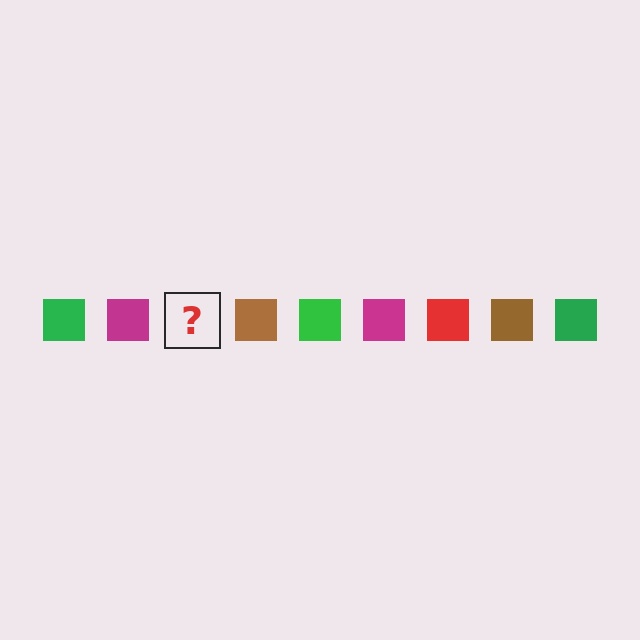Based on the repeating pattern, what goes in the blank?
The blank should be a red square.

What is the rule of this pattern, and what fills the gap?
The rule is that the pattern cycles through green, magenta, red, brown squares. The gap should be filled with a red square.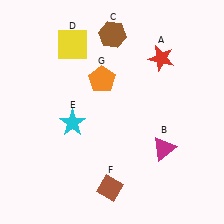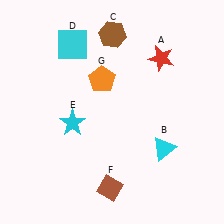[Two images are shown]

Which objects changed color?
B changed from magenta to cyan. D changed from yellow to cyan.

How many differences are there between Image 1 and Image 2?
There are 2 differences between the two images.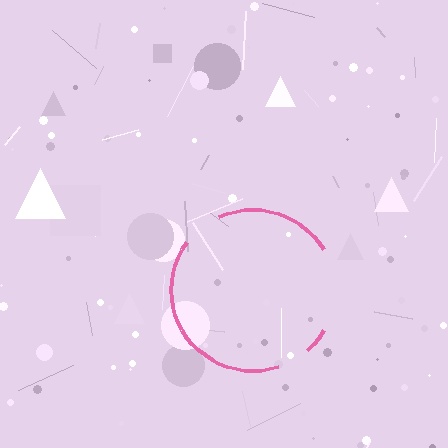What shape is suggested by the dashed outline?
The dashed outline suggests a circle.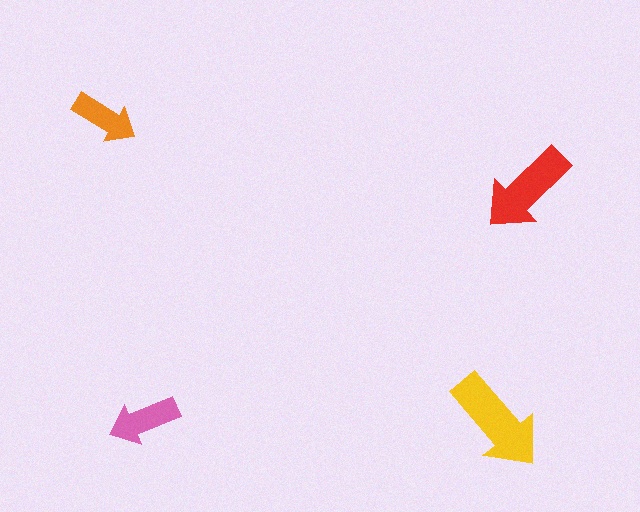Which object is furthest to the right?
The red arrow is rightmost.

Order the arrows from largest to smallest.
the yellow one, the red one, the pink one, the orange one.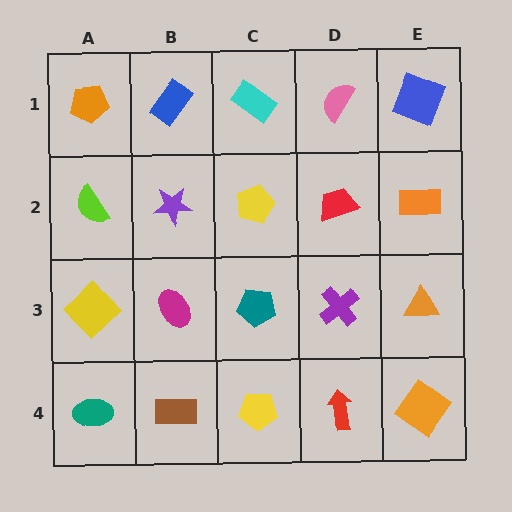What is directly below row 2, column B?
A magenta ellipse.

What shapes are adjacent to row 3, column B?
A purple star (row 2, column B), a brown rectangle (row 4, column B), a yellow diamond (row 3, column A), a teal pentagon (row 3, column C).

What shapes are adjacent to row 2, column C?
A cyan rectangle (row 1, column C), a teal pentagon (row 3, column C), a purple star (row 2, column B), a red trapezoid (row 2, column D).